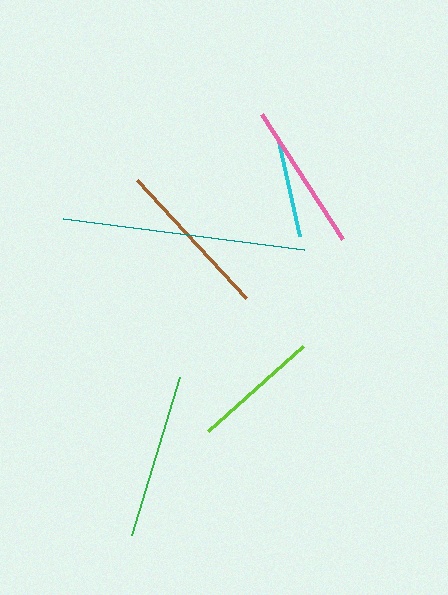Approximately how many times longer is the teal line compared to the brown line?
The teal line is approximately 1.5 times the length of the brown line.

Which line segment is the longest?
The teal line is the longest at approximately 243 pixels.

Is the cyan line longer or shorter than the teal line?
The teal line is longer than the cyan line.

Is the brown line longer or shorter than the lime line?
The brown line is longer than the lime line.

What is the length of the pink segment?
The pink segment is approximately 149 pixels long.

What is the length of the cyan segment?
The cyan segment is approximately 102 pixels long.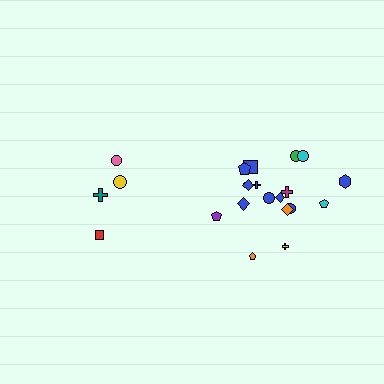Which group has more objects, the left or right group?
The right group.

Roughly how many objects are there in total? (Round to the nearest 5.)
Roughly 20 objects in total.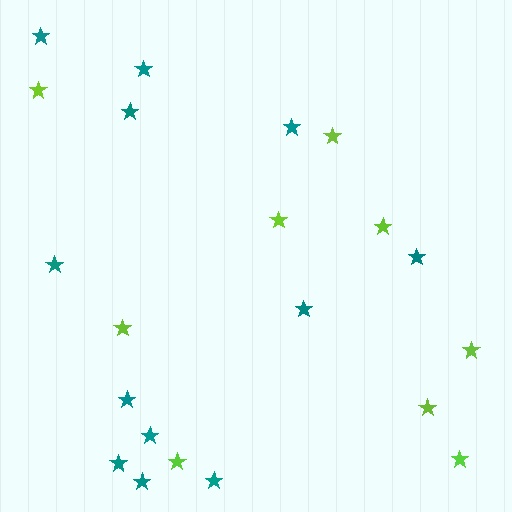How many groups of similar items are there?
There are 2 groups: one group of teal stars (12) and one group of lime stars (9).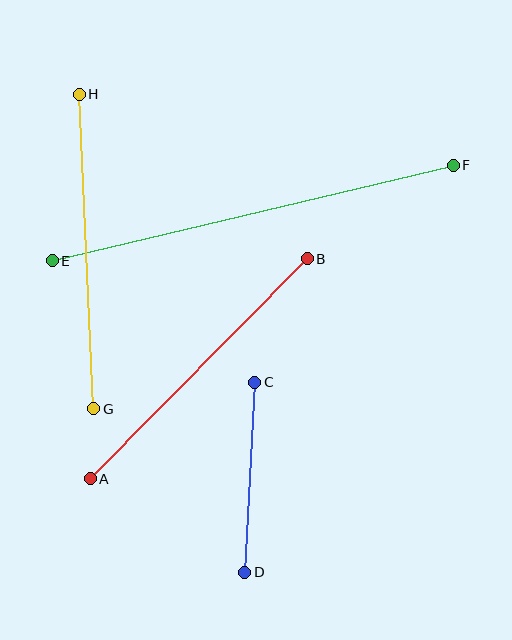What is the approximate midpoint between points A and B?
The midpoint is at approximately (199, 369) pixels.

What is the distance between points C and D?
The distance is approximately 190 pixels.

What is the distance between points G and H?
The distance is approximately 315 pixels.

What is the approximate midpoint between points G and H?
The midpoint is at approximately (86, 252) pixels.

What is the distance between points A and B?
The distance is approximately 309 pixels.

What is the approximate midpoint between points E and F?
The midpoint is at approximately (253, 213) pixels.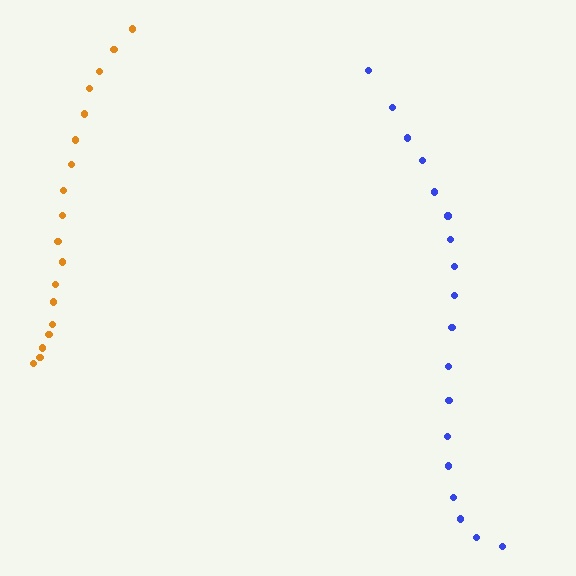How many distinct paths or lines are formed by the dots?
There are 2 distinct paths.